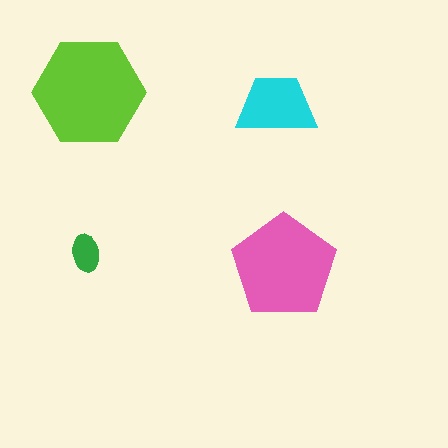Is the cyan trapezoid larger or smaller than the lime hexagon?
Smaller.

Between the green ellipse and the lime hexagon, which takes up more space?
The lime hexagon.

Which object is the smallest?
The green ellipse.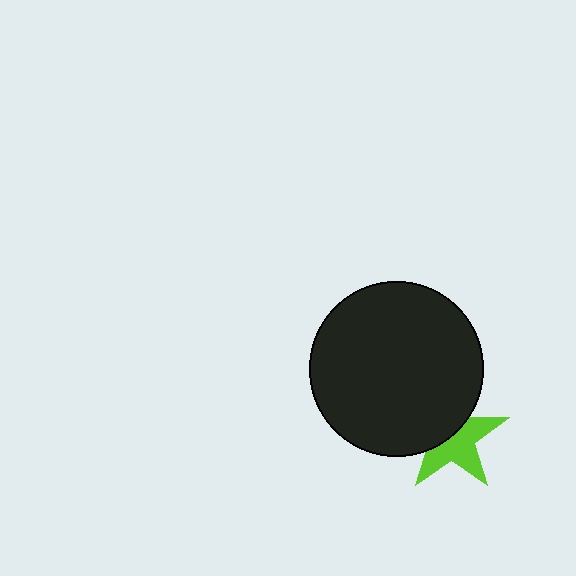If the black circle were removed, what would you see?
You would see the complete lime star.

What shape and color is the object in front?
The object in front is a black circle.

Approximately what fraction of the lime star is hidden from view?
Roughly 44% of the lime star is hidden behind the black circle.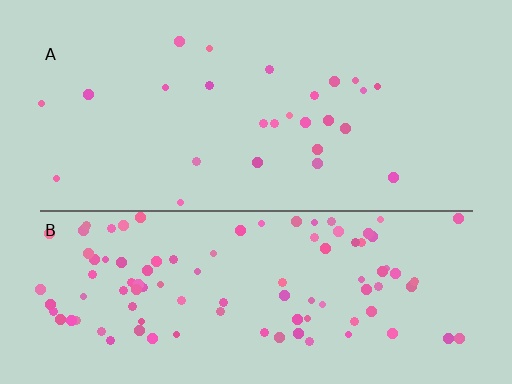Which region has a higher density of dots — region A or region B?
B (the bottom).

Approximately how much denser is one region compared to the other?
Approximately 4.0× — region B over region A.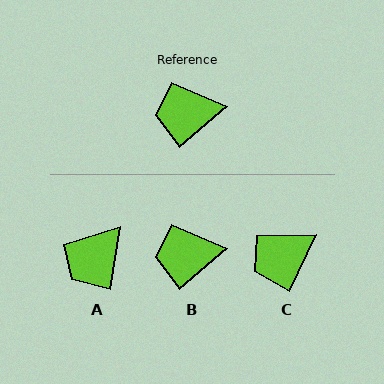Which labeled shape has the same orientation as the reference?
B.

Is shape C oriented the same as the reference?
No, it is off by about 23 degrees.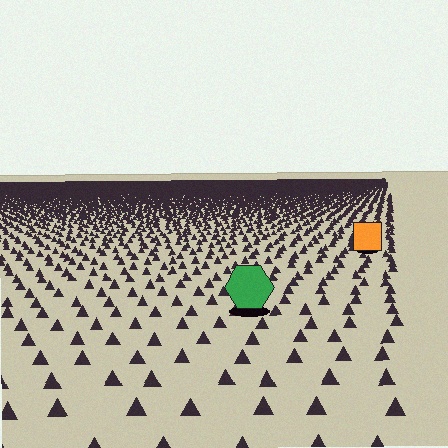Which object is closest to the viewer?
The green hexagon is closest. The texture marks near it are larger and more spread out.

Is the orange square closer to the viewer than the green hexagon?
No. The green hexagon is closer — you can tell from the texture gradient: the ground texture is coarser near it.